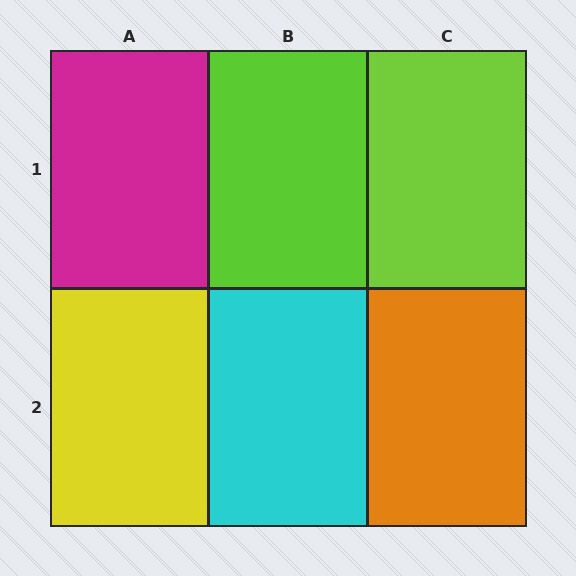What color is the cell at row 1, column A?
Magenta.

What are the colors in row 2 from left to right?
Yellow, cyan, orange.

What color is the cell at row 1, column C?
Lime.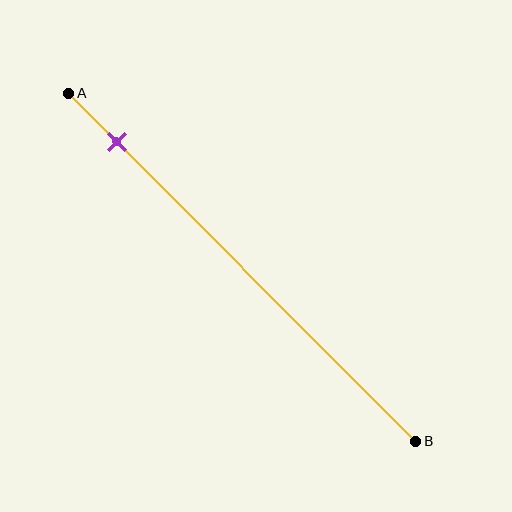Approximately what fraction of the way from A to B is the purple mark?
The purple mark is approximately 15% of the way from A to B.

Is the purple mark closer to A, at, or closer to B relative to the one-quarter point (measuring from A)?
The purple mark is closer to point A than the one-quarter point of segment AB.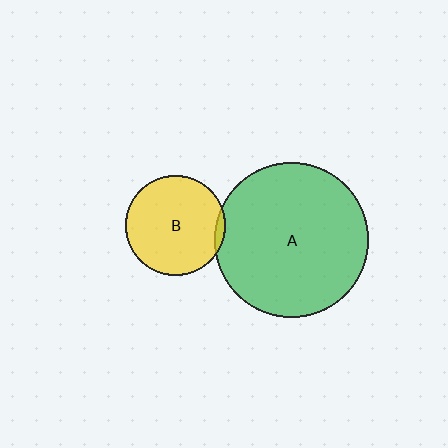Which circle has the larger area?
Circle A (green).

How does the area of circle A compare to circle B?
Approximately 2.4 times.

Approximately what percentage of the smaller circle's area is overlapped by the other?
Approximately 5%.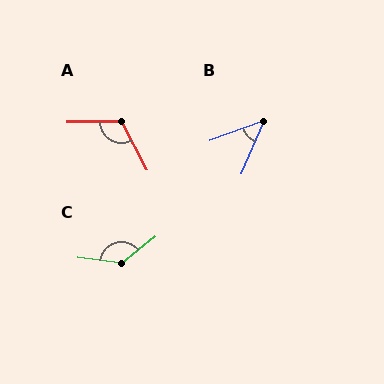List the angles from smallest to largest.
B (47°), A (117°), C (134°).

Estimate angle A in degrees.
Approximately 117 degrees.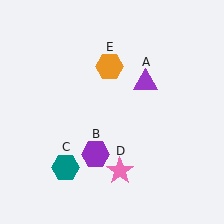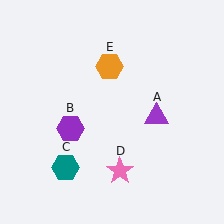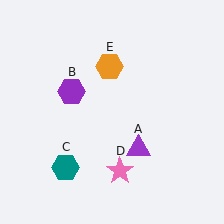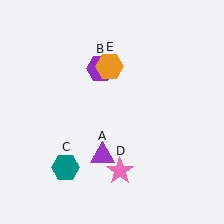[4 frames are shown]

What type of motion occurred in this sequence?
The purple triangle (object A), purple hexagon (object B) rotated clockwise around the center of the scene.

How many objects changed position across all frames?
2 objects changed position: purple triangle (object A), purple hexagon (object B).